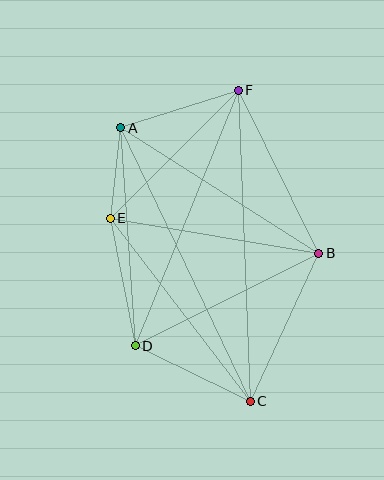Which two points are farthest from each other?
Points C and F are farthest from each other.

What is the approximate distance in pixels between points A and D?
The distance between A and D is approximately 218 pixels.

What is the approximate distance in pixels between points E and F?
The distance between E and F is approximately 181 pixels.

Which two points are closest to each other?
Points A and E are closest to each other.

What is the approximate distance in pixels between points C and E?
The distance between C and E is approximately 230 pixels.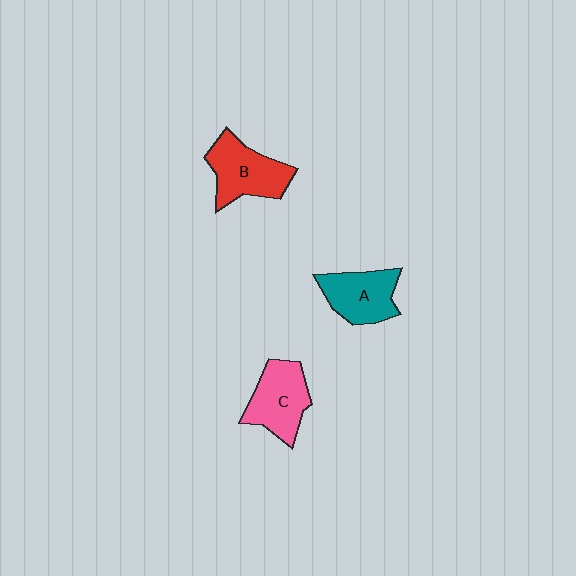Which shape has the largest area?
Shape B (red).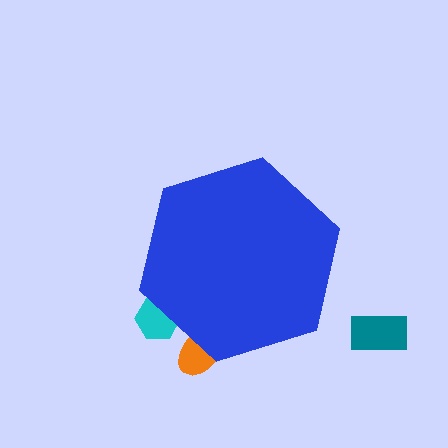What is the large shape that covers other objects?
A blue hexagon.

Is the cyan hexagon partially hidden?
Yes, the cyan hexagon is partially hidden behind the blue hexagon.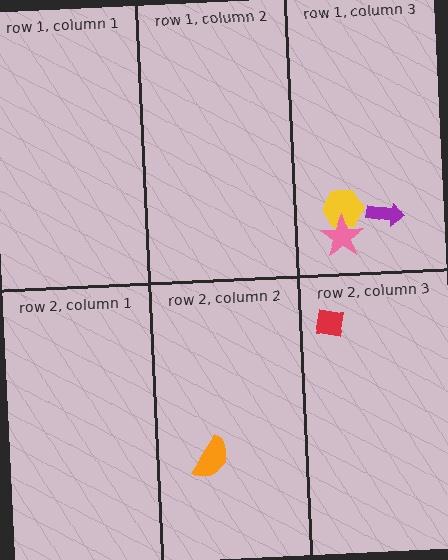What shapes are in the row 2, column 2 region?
The orange semicircle.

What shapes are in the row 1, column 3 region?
The yellow hexagon, the purple arrow, the pink star.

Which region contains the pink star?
The row 1, column 3 region.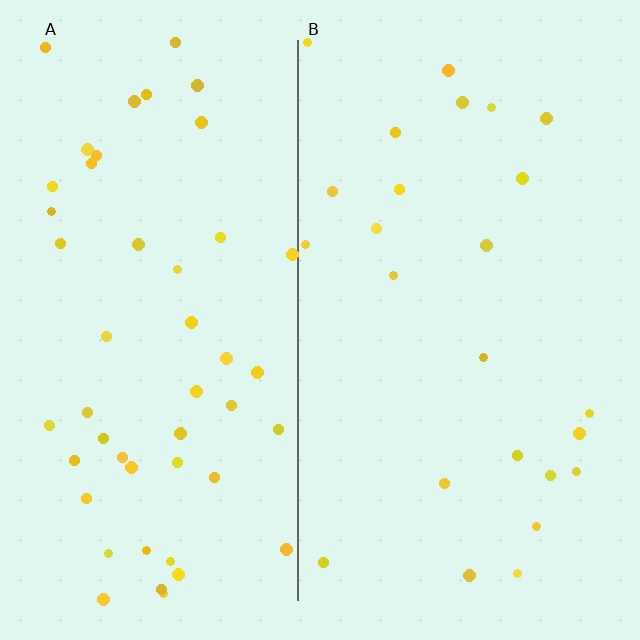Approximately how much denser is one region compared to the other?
Approximately 2.0× — region A over region B.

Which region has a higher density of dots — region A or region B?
A (the left).